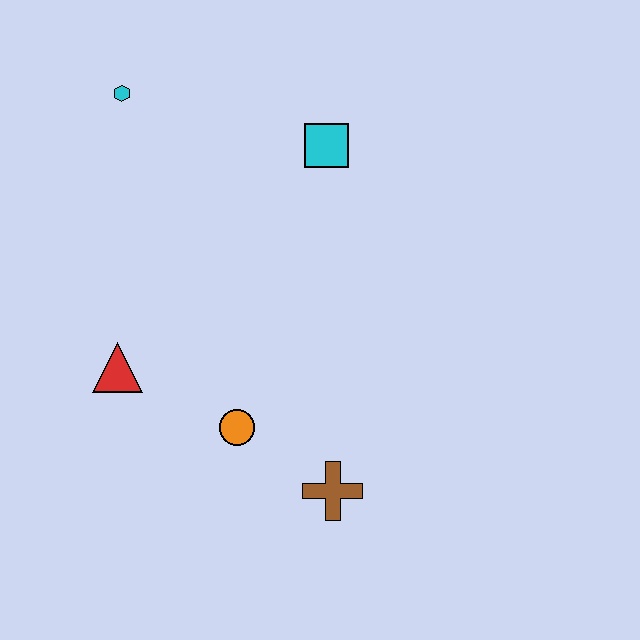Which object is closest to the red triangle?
The orange circle is closest to the red triangle.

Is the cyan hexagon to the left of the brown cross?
Yes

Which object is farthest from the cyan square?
The brown cross is farthest from the cyan square.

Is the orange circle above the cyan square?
No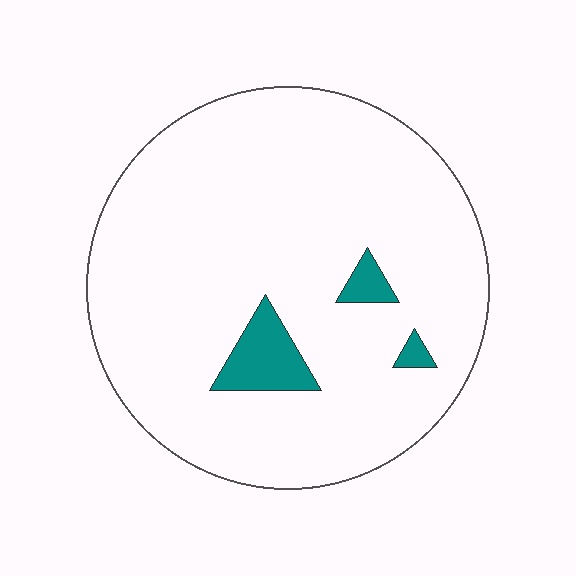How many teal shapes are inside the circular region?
3.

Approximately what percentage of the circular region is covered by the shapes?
Approximately 5%.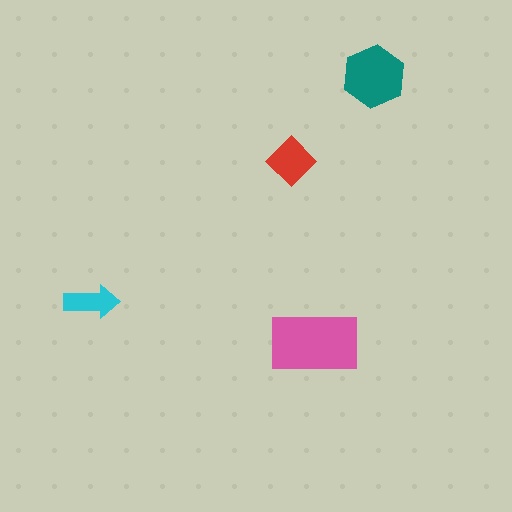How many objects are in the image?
There are 4 objects in the image.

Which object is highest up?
The teal hexagon is topmost.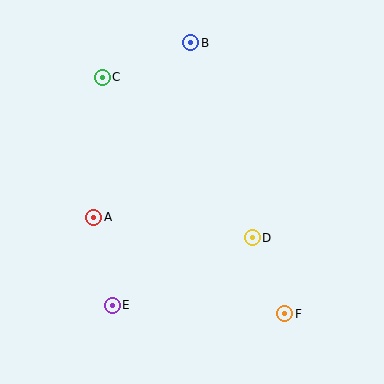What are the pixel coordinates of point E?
Point E is at (112, 305).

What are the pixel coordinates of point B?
Point B is at (191, 43).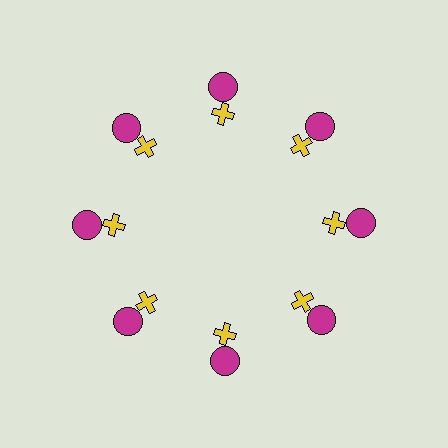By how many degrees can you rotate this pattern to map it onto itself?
The pattern maps onto itself every 45 degrees of rotation.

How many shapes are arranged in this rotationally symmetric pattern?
There are 16 shapes, arranged in 8 groups of 2.